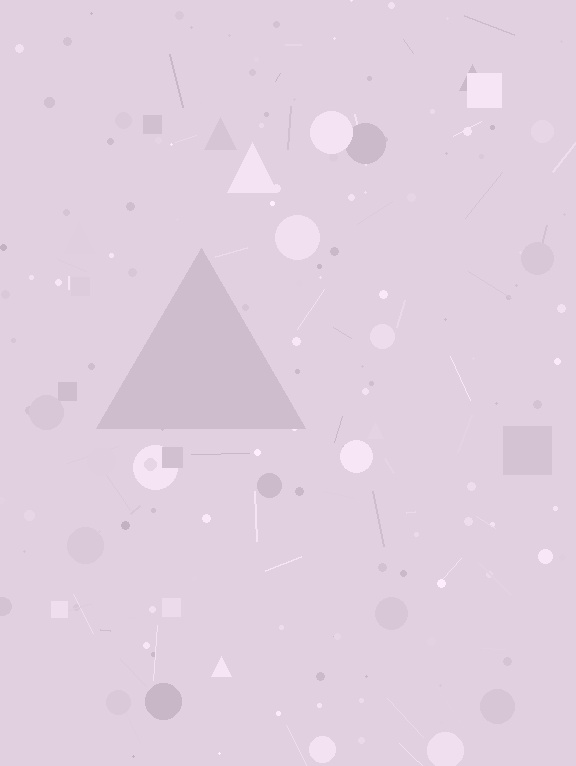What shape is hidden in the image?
A triangle is hidden in the image.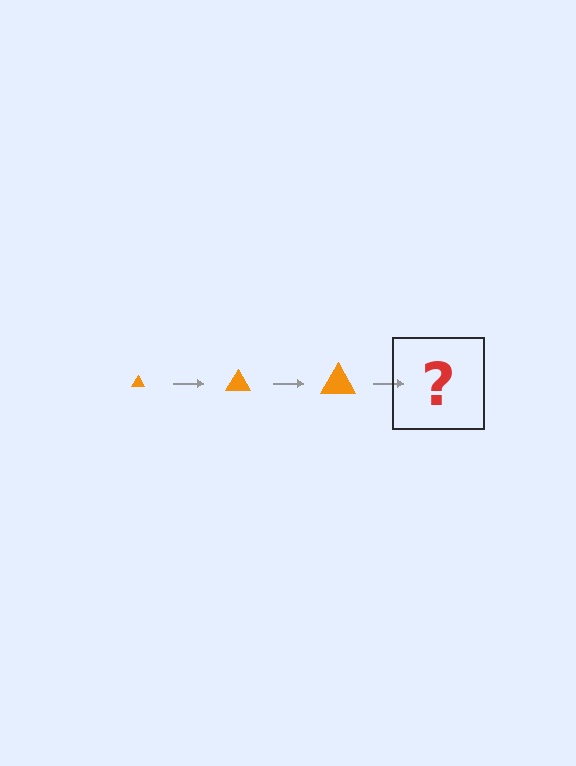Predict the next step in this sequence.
The next step is an orange triangle, larger than the previous one.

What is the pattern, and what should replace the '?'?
The pattern is that the triangle gets progressively larger each step. The '?' should be an orange triangle, larger than the previous one.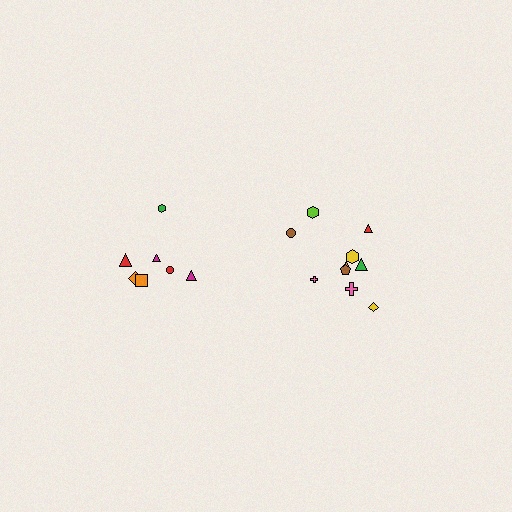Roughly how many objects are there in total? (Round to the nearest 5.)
Roughly 15 objects in total.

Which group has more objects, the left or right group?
The right group.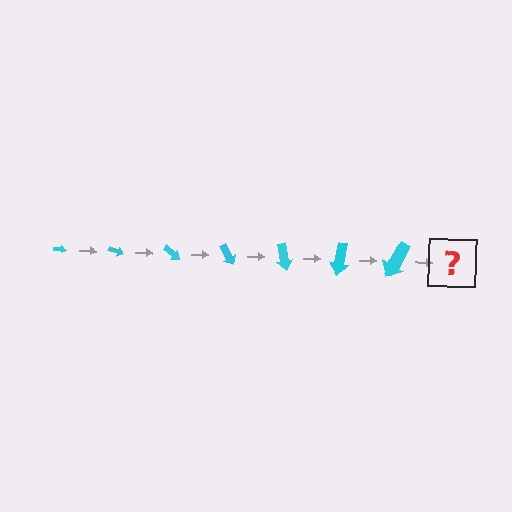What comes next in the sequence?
The next element should be an arrow, larger than the previous one and rotated 140 degrees from the start.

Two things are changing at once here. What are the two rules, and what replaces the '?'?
The two rules are that the arrow grows larger each step and it rotates 20 degrees each step. The '?' should be an arrow, larger than the previous one and rotated 140 degrees from the start.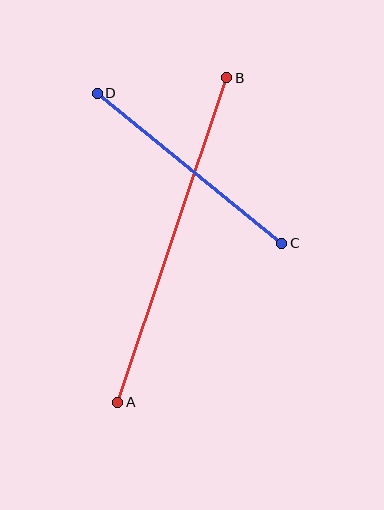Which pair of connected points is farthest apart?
Points A and B are farthest apart.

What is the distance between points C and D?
The distance is approximately 238 pixels.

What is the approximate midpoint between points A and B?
The midpoint is at approximately (172, 240) pixels.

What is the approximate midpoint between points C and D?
The midpoint is at approximately (189, 168) pixels.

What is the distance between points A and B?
The distance is approximately 342 pixels.